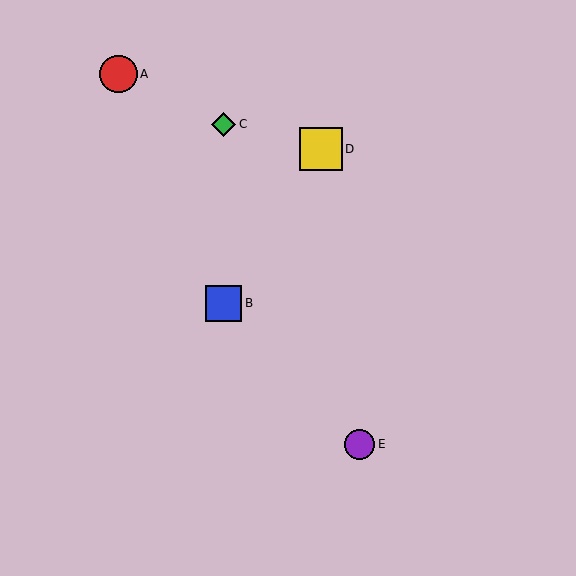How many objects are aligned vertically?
2 objects (B, C) are aligned vertically.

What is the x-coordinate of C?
Object C is at x≈224.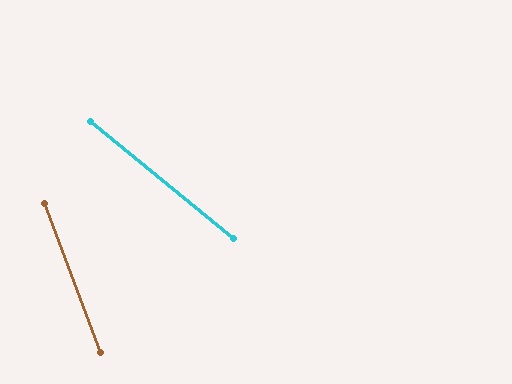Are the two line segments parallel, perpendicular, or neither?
Neither parallel nor perpendicular — they differ by about 30°.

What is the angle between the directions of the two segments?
Approximately 30 degrees.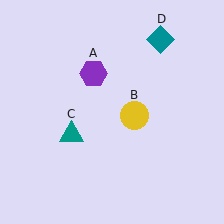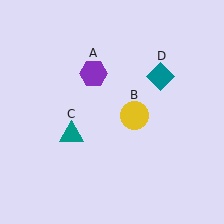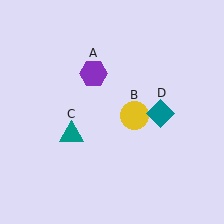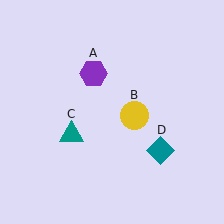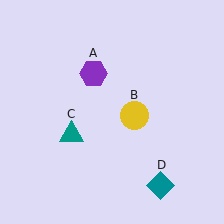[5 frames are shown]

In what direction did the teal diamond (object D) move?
The teal diamond (object D) moved down.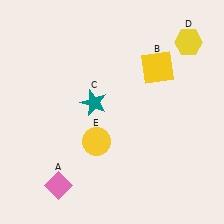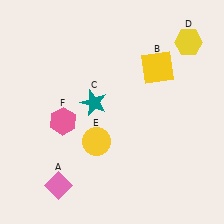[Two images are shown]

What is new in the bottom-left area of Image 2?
A pink hexagon (F) was added in the bottom-left area of Image 2.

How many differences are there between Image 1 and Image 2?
There is 1 difference between the two images.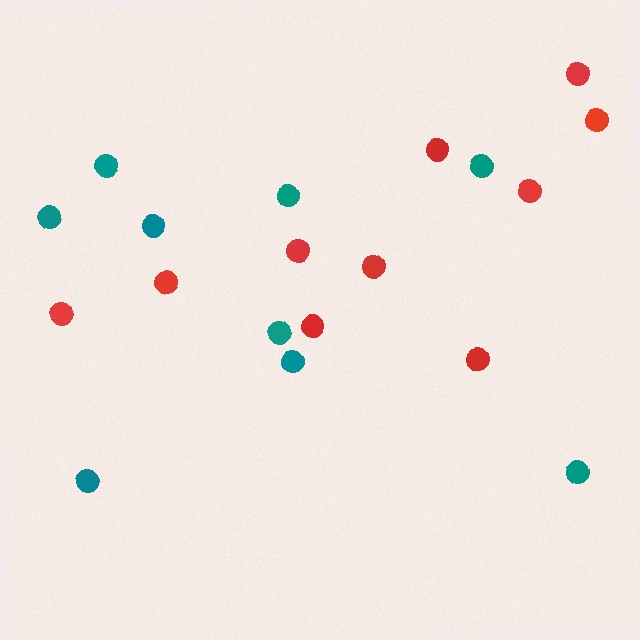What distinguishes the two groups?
There are 2 groups: one group of red circles (10) and one group of teal circles (9).